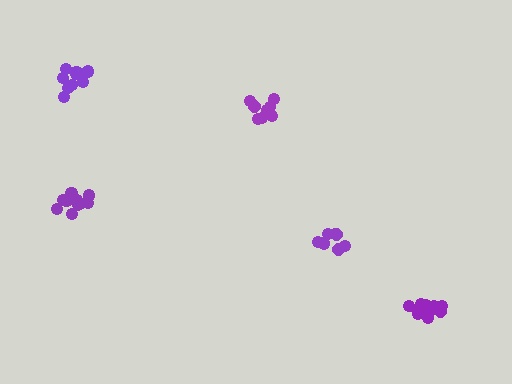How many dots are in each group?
Group 1: 7 dots, Group 2: 10 dots, Group 3: 13 dots, Group 4: 9 dots, Group 5: 12 dots (51 total).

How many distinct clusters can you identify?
There are 5 distinct clusters.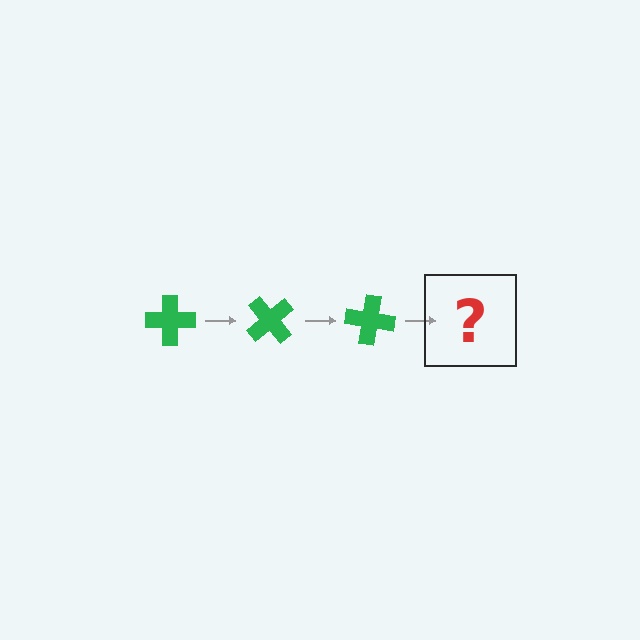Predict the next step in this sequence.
The next step is a green cross rotated 150 degrees.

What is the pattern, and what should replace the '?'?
The pattern is that the cross rotates 50 degrees each step. The '?' should be a green cross rotated 150 degrees.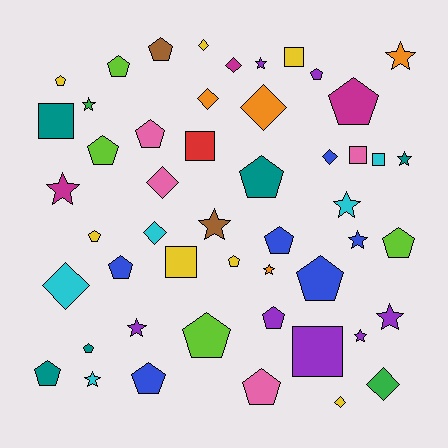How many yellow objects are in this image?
There are 7 yellow objects.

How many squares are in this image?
There are 7 squares.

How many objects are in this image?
There are 50 objects.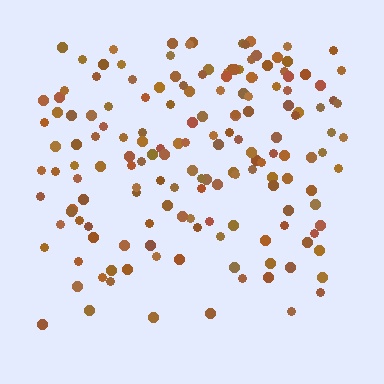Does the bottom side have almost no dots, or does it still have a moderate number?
Still a moderate number, just noticeably fewer than the top.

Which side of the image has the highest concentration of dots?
The top.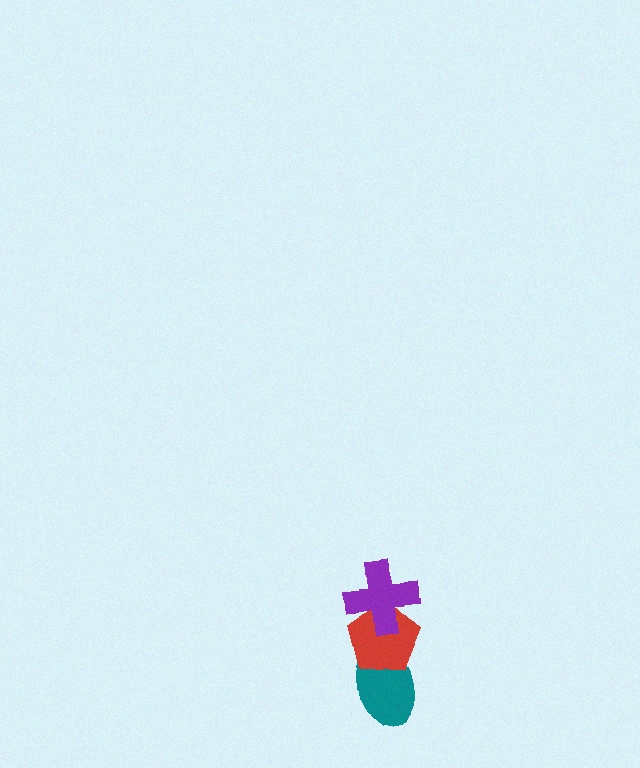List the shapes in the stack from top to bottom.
From top to bottom: the purple cross, the red pentagon, the teal ellipse.